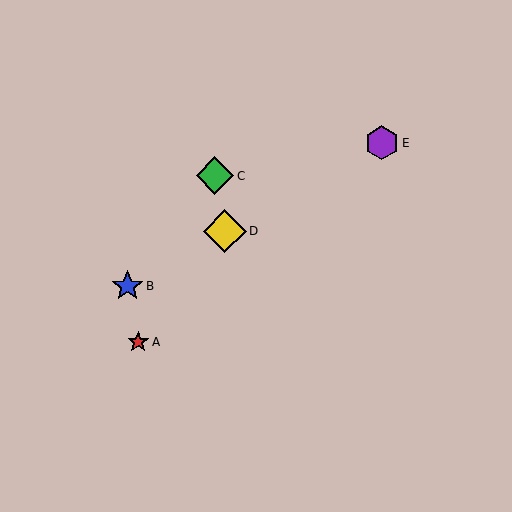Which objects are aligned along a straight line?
Objects B, D, E are aligned along a straight line.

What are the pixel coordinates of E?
Object E is at (382, 143).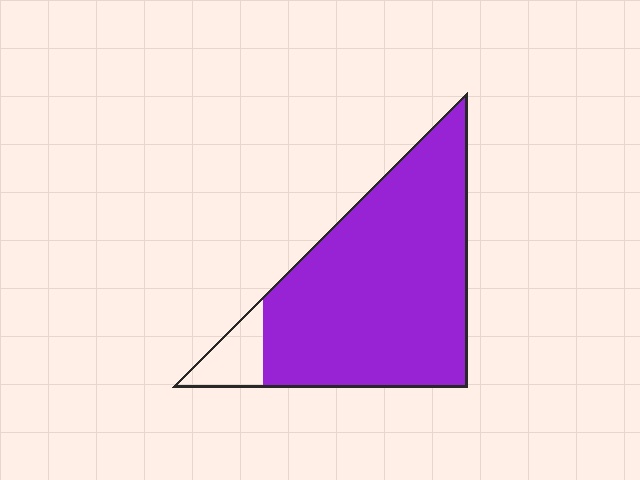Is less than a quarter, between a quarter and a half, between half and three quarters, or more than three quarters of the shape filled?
More than three quarters.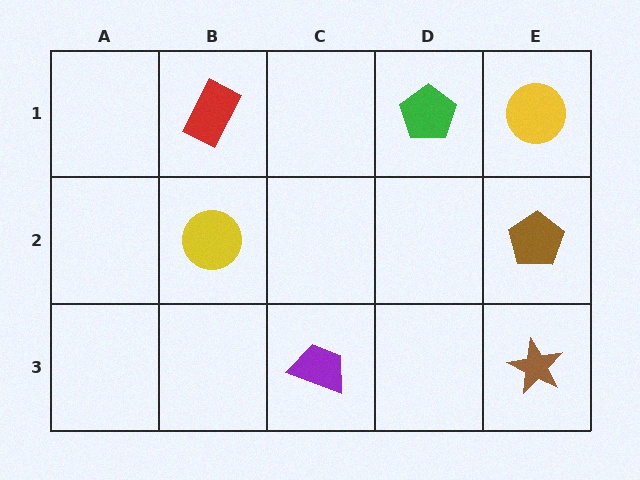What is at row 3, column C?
A purple trapezoid.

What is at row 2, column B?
A yellow circle.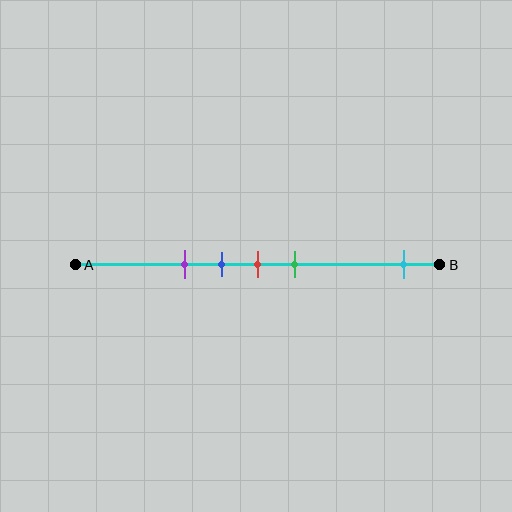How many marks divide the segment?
There are 5 marks dividing the segment.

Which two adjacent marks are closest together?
The blue and red marks are the closest adjacent pair.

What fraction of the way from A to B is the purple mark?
The purple mark is approximately 30% (0.3) of the way from A to B.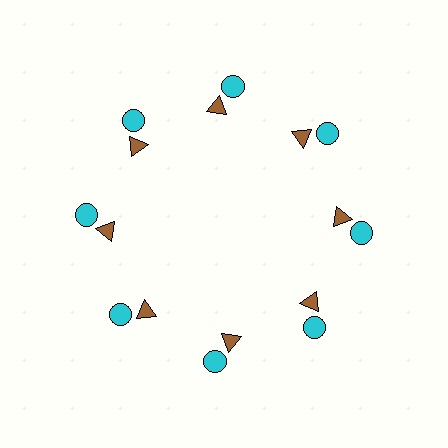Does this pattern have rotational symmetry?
Yes, this pattern has 8-fold rotational symmetry. It looks the same after rotating 45 degrees around the center.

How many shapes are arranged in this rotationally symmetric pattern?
There are 16 shapes, arranged in 8 groups of 2.